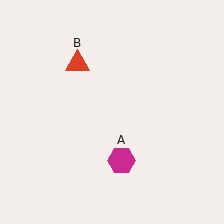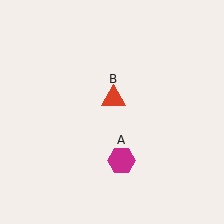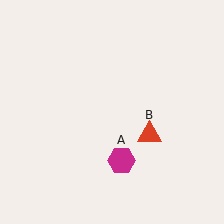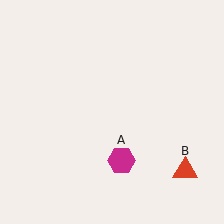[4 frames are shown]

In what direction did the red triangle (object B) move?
The red triangle (object B) moved down and to the right.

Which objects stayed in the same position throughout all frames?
Magenta hexagon (object A) remained stationary.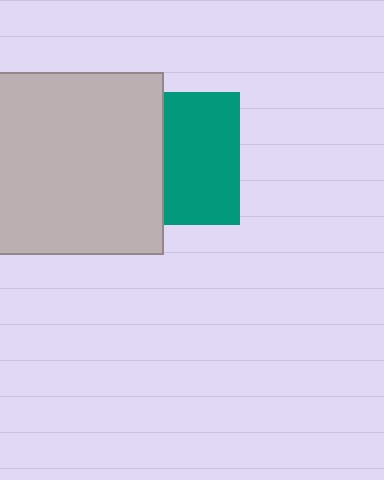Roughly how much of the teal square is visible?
About half of it is visible (roughly 57%).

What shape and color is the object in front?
The object in front is a light gray square.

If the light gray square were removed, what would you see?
You would see the complete teal square.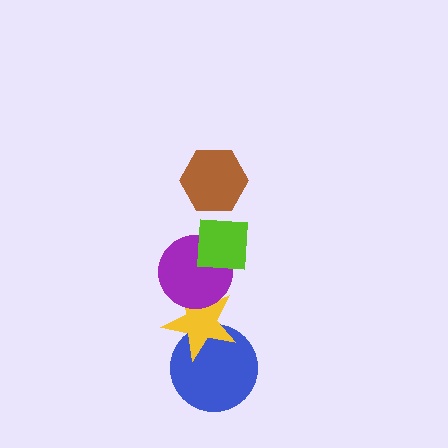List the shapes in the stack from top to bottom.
From top to bottom: the brown hexagon, the lime square, the purple circle, the yellow star, the blue circle.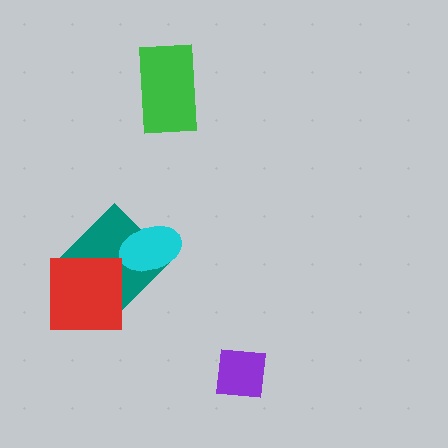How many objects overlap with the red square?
1 object overlaps with the red square.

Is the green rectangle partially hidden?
No, no other shape covers it.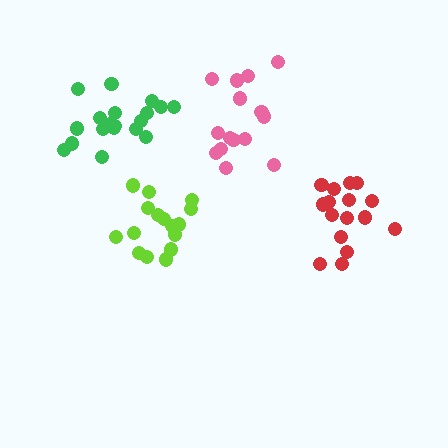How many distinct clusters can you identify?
There are 4 distinct clusters.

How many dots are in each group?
Group 1: 16 dots, Group 2: 19 dots, Group 3: 15 dots, Group 4: 16 dots (66 total).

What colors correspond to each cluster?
The clusters are colored: lime, green, pink, red.